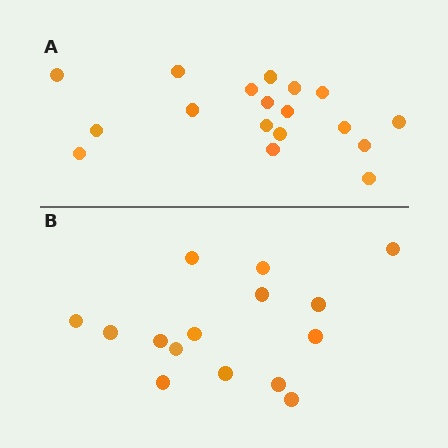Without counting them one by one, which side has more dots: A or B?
Region A (the top region) has more dots.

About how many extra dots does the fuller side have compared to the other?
Region A has just a few more — roughly 2 or 3 more dots than region B.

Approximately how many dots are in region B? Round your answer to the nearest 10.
About 20 dots. (The exact count is 15, which rounds to 20.)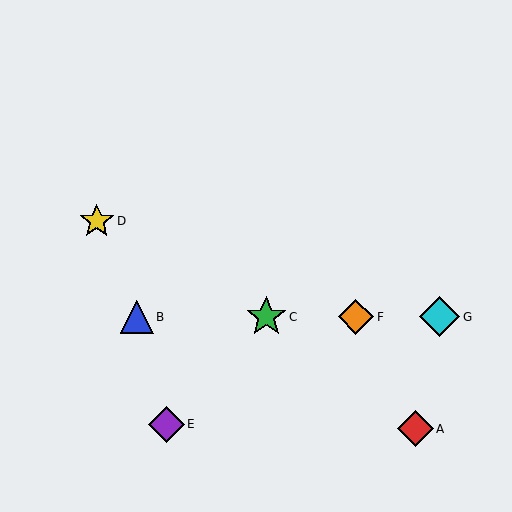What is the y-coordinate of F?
Object F is at y≈317.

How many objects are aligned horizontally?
4 objects (B, C, F, G) are aligned horizontally.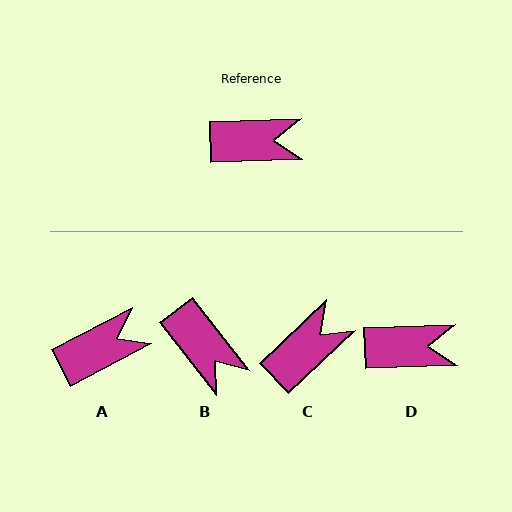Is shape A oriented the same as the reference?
No, it is off by about 25 degrees.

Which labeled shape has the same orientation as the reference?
D.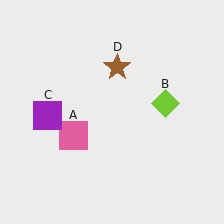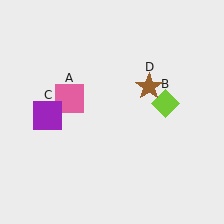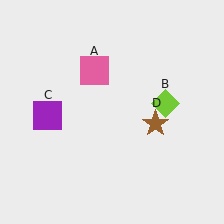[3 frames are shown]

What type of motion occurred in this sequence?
The pink square (object A), brown star (object D) rotated clockwise around the center of the scene.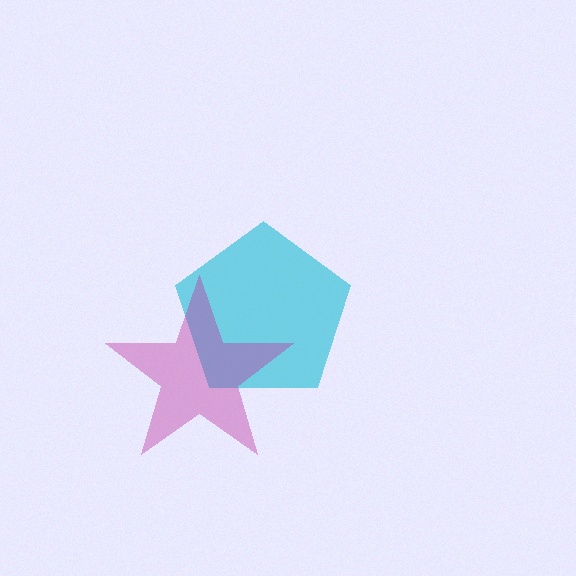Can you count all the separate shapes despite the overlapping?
Yes, there are 2 separate shapes.